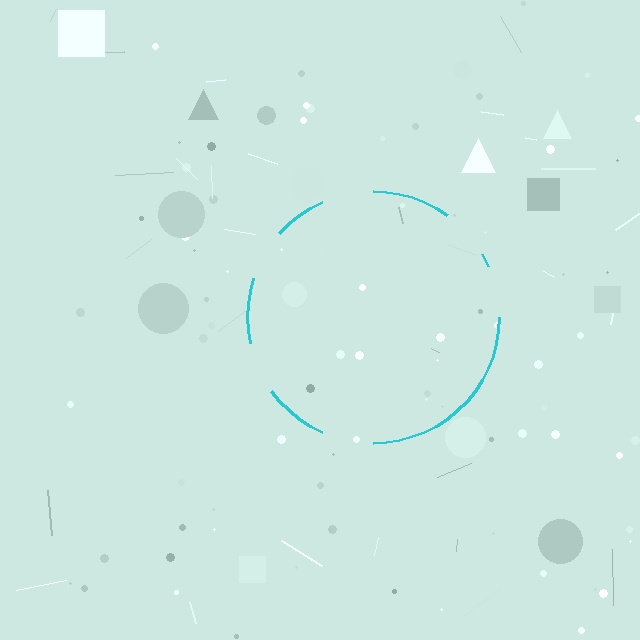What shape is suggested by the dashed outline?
The dashed outline suggests a circle.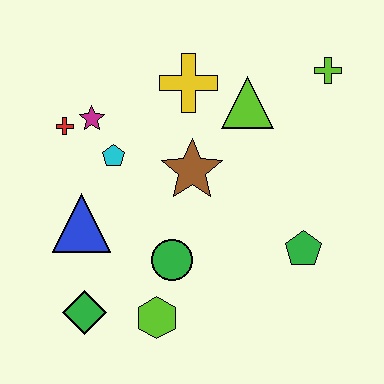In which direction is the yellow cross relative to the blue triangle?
The yellow cross is above the blue triangle.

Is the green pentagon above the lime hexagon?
Yes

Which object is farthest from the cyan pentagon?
The lime cross is farthest from the cyan pentagon.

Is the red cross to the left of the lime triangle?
Yes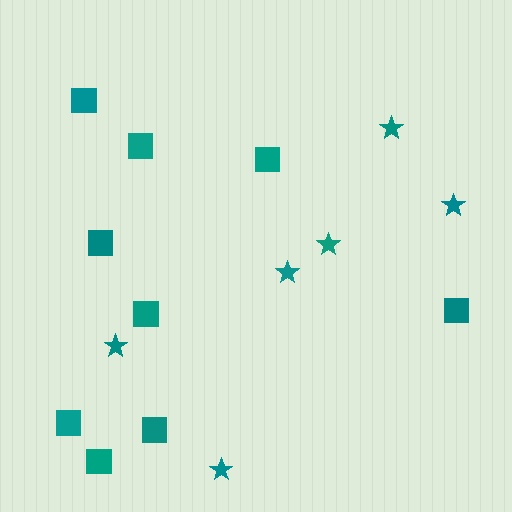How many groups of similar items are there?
There are 2 groups: one group of squares (9) and one group of stars (6).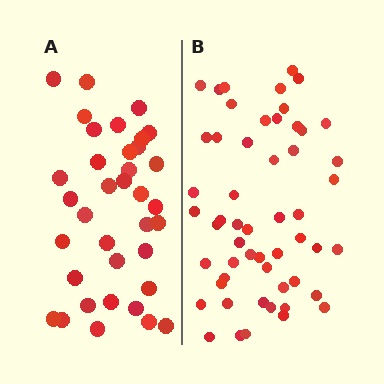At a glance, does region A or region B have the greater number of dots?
Region B (the right region) has more dots.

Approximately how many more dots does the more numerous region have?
Region B has approximately 20 more dots than region A.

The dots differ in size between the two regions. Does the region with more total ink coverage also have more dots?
No. Region A has more total ink coverage because its dots are larger, but region B actually contains more individual dots. Total area can be misleading — the number of items is what matters here.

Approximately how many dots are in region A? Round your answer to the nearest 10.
About 40 dots. (The exact count is 36, which rounds to 40.)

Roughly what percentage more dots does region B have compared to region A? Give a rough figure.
About 50% more.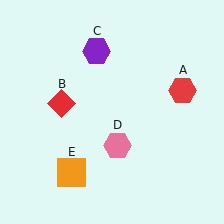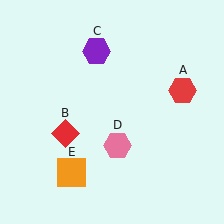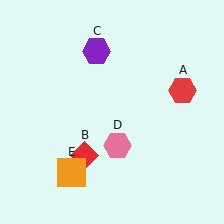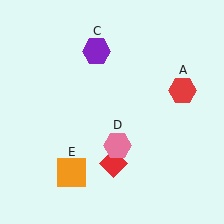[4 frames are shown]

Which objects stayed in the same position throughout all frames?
Red hexagon (object A) and purple hexagon (object C) and pink hexagon (object D) and orange square (object E) remained stationary.